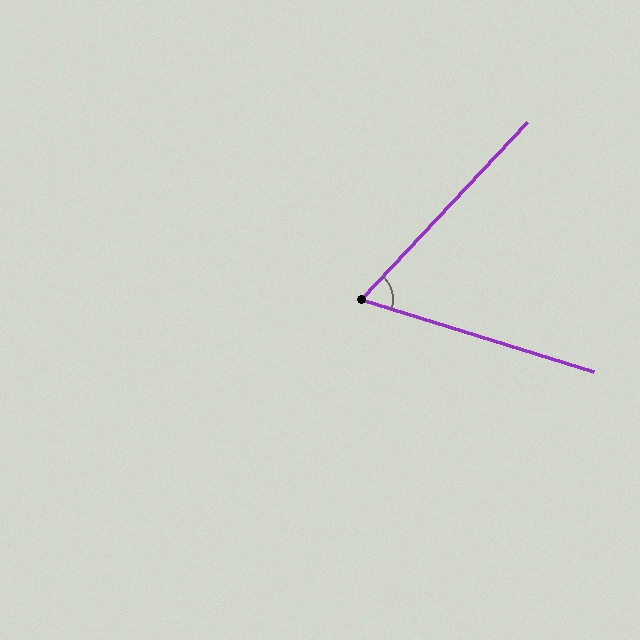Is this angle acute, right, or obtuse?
It is acute.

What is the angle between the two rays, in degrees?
Approximately 64 degrees.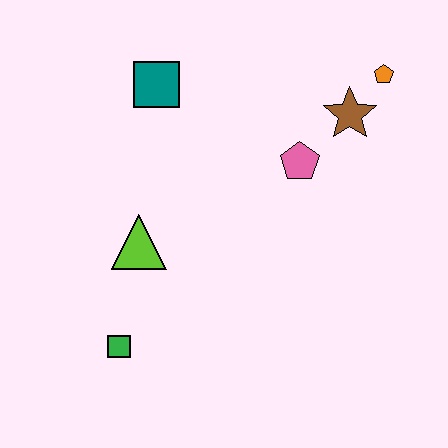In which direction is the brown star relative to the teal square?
The brown star is to the right of the teal square.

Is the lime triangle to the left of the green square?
No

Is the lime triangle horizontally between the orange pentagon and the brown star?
No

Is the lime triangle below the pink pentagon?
Yes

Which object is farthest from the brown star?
The green square is farthest from the brown star.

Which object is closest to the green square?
The lime triangle is closest to the green square.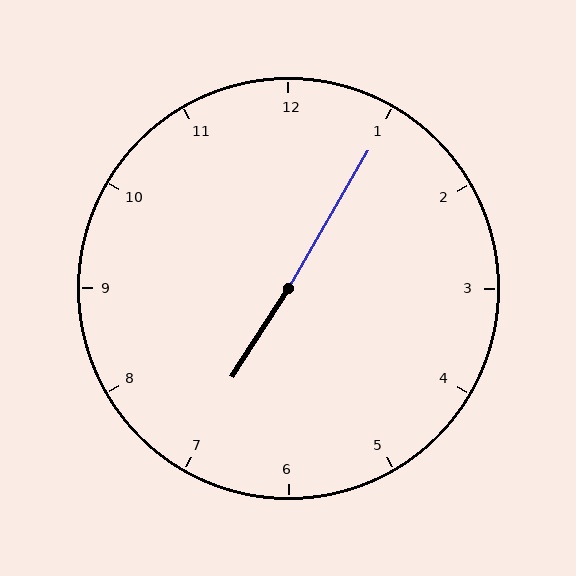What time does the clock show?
7:05.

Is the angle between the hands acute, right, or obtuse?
It is obtuse.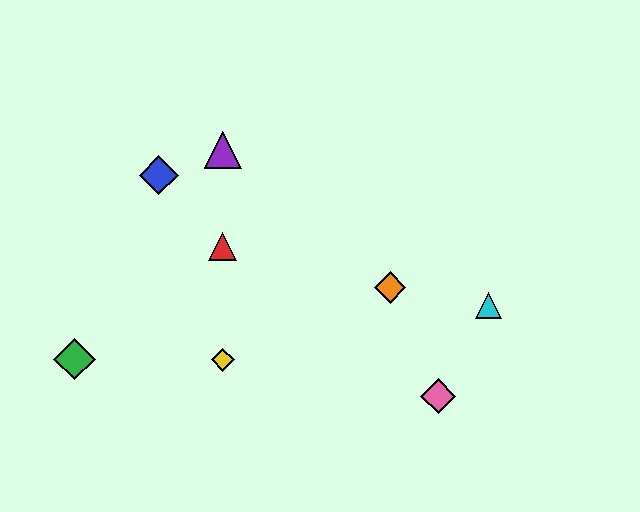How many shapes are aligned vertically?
3 shapes (the red triangle, the yellow diamond, the purple triangle) are aligned vertically.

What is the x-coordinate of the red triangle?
The red triangle is at x≈223.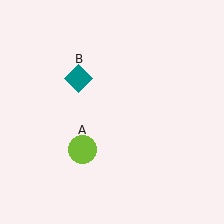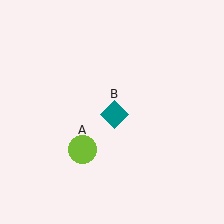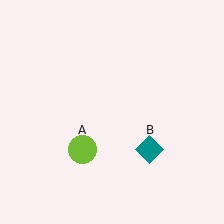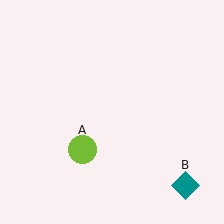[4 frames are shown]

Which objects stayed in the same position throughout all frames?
Lime circle (object A) remained stationary.